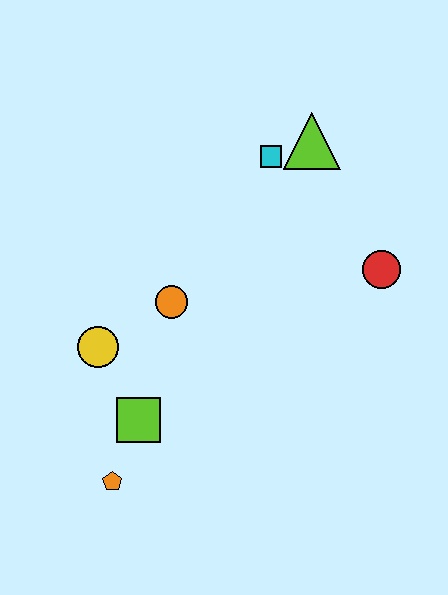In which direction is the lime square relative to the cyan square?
The lime square is below the cyan square.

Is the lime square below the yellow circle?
Yes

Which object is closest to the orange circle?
The yellow circle is closest to the orange circle.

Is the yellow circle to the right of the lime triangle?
No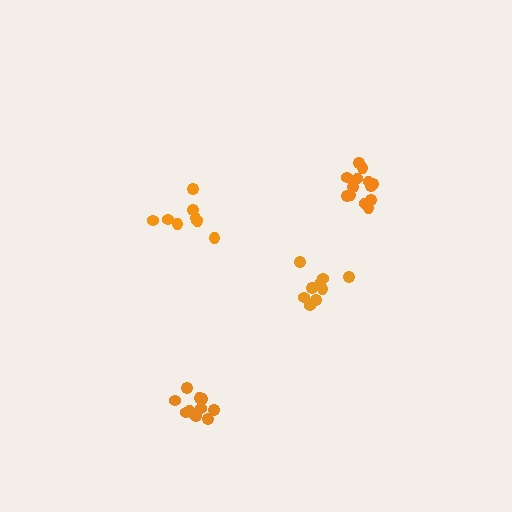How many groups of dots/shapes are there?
There are 4 groups.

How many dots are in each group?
Group 1: 14 dots, Group 2: 9 dots, Group 3: 9 dots, Group 4: 11 dots (43 total).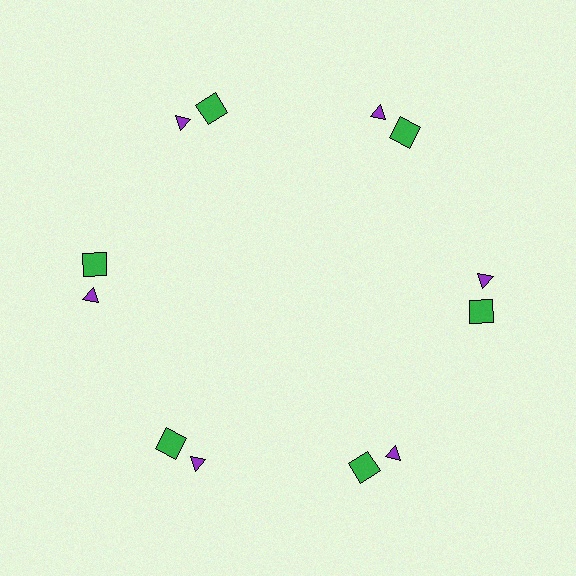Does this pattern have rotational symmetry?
Yes, this pattern has 6-fold rotational symmetry. It looks the same after rotating 60 degrees around the center.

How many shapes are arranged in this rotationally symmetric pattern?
There are 12 shapes, arranged in 6 groups of 2.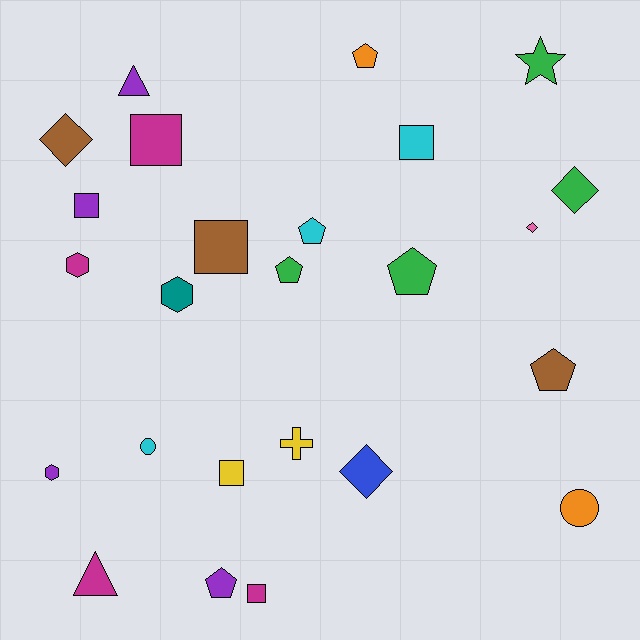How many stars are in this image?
There is 1 star.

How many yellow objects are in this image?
There are 2 yellow objects.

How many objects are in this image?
There are 25 objects.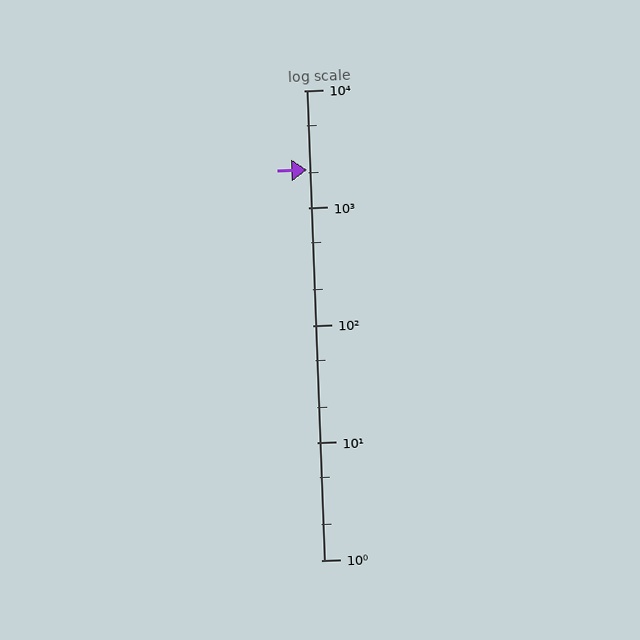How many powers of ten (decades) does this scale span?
The scale spans 4 decades, from 1 to 10000.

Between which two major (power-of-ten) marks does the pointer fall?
The pointer is between 1000 and 10000.